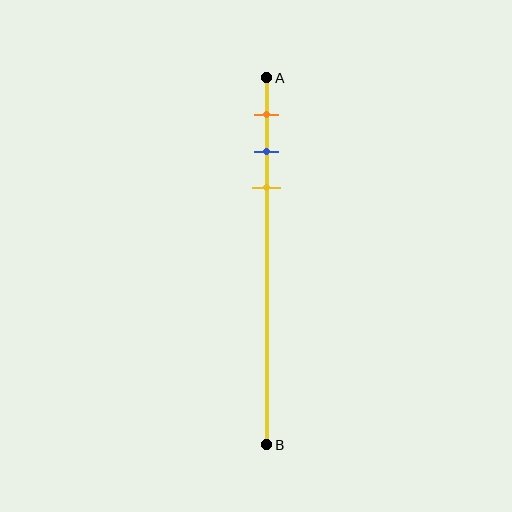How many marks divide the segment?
There are 3 marks dividing the segment.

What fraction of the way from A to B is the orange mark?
The orange mark is approximately 10% (0.1) of the way from A to B.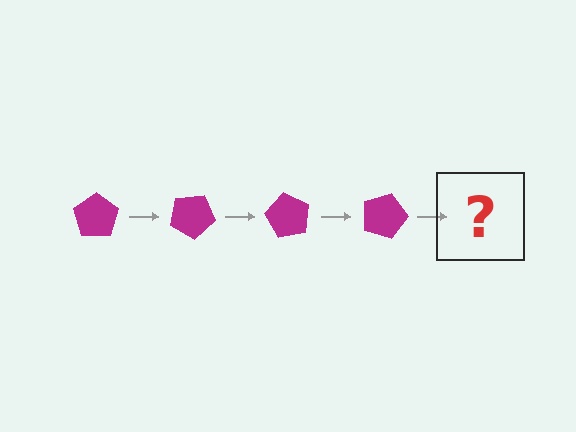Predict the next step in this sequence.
The next step is a magenta pentagon rotated 120 degrees.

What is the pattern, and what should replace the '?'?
The pattern is that the pentagon rotates 30 degrees each step. The '?' should be a magenta pentagon rotated 120 degrees.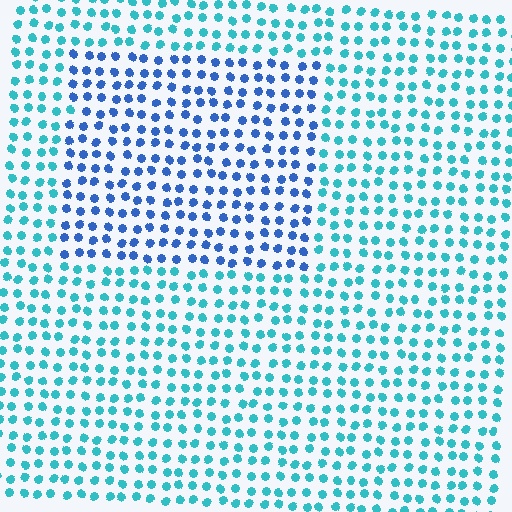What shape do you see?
I see a rectangle.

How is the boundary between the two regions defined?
The boundary is defined purely by a slight shift in hue (about 37 degrees). Spacing, size, and orientation are identical on both sides.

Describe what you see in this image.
The image is filled with small cyan elements in a uniform arrangement. A rectangle-shaped region is visible where the elements are tinted to a slightly different hue, forming a subtle color boundary.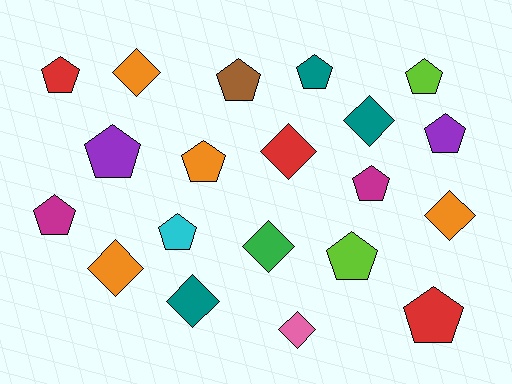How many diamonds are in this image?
There are 8 diamonds.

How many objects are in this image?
There are 20 objects.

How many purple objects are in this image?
There are 2 purple objects.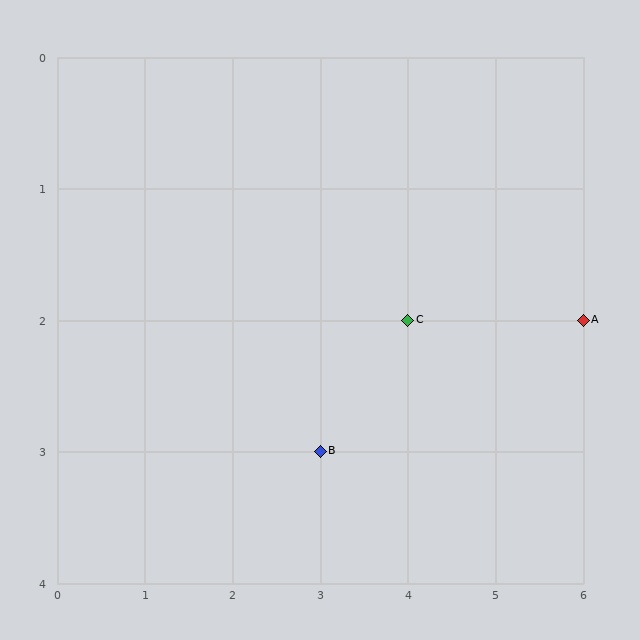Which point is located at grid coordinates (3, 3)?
Point B is at (3, 3).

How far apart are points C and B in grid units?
Points C and B are 1 column and 1 row apart (about 1.4 grid units diagonally).